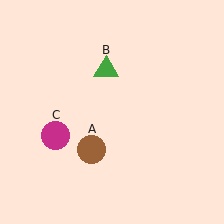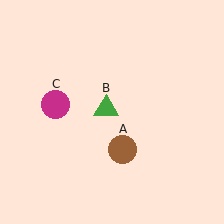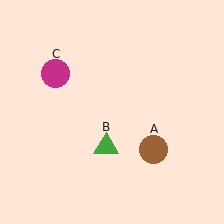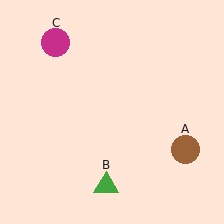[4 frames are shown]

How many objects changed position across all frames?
3 objects changed position: brown circle (object A), green triangle (object B), magenta circle (object C).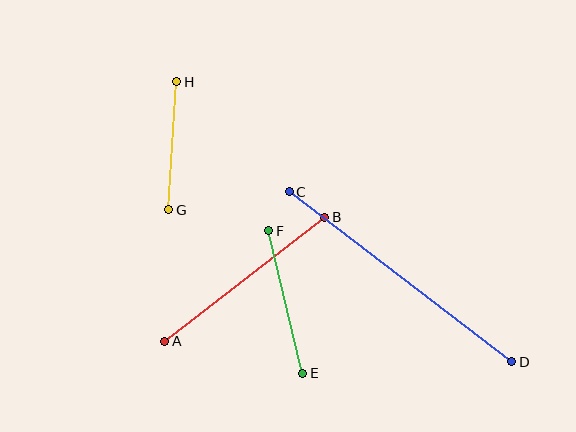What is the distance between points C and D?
The distance is approximately 280 pixels.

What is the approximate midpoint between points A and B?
The midpoint is at approximately (245, 279) pixels.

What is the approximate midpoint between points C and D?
The midpoint is at approximately (400, 277) pixels.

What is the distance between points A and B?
The distance is approximately 202 pixels.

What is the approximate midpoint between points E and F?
The midpoint is at approximately (286, 302) pixels.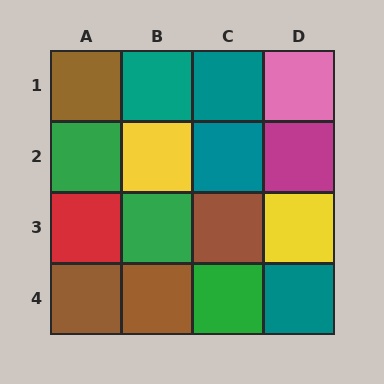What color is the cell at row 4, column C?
Green.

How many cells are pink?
1 cell is pink.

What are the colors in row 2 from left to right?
Green, yellow, teal, magenta.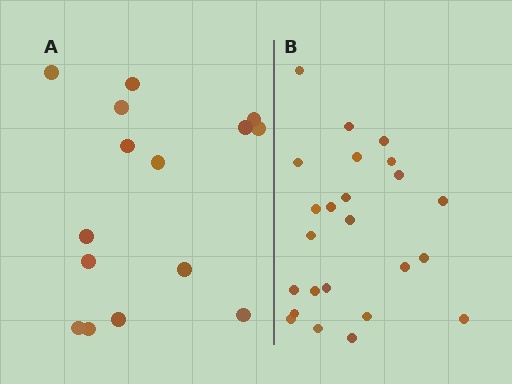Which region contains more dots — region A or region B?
Region B (the right region) has more dots.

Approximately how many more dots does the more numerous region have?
Region B has roughly 8 or so more dots than region A.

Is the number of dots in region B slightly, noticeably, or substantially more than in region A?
Region B has substantially more. The ratio is roughly 1.6 to 1.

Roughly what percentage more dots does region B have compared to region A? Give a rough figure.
About 60% more.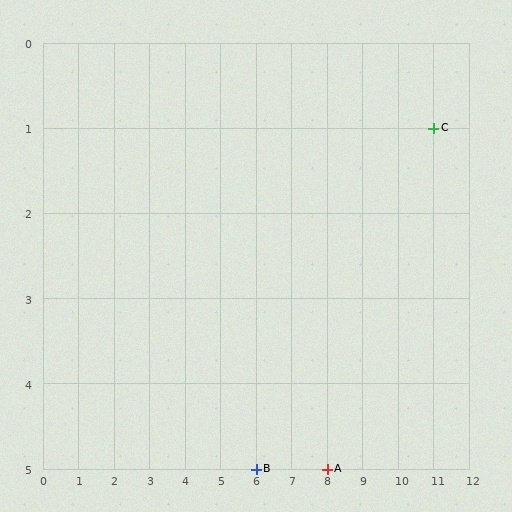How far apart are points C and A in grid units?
Points C and A are 3 columns and 4 rows apart (about 5.0 grid units diagonally).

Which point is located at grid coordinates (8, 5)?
Point A is at (8, 5).